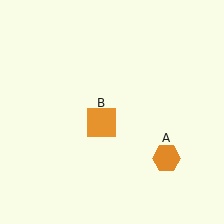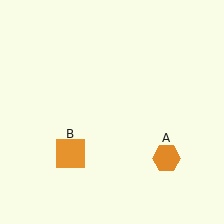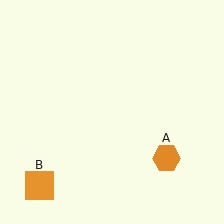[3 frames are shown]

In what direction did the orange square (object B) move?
The orange square (object B) moved down and to the left.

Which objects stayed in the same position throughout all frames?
Orange hexagon (object A) remained stationary.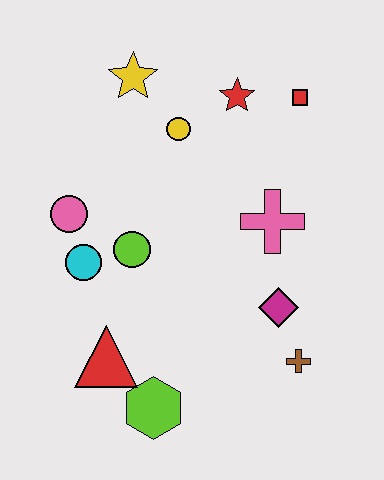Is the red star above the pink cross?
Yes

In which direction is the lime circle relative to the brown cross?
The lime circle is to the left of the brown cross.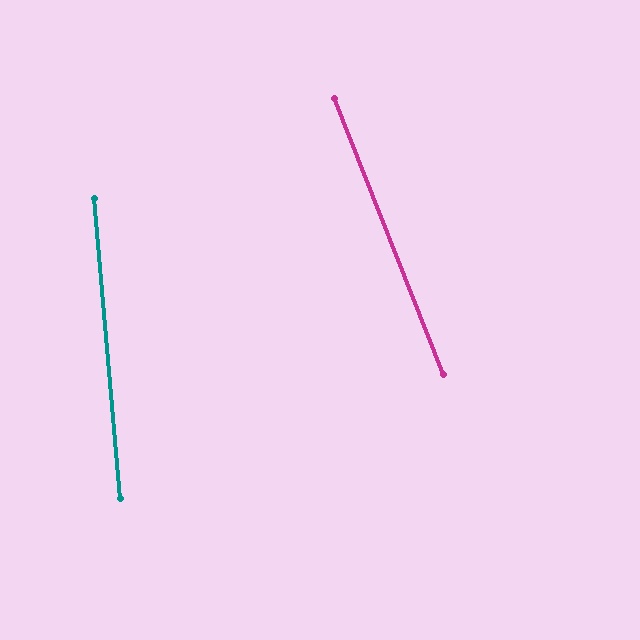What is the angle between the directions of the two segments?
Approximately 17 degrees.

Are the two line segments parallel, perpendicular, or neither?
Neither parallel nor perpendicular — they differ by about 17°.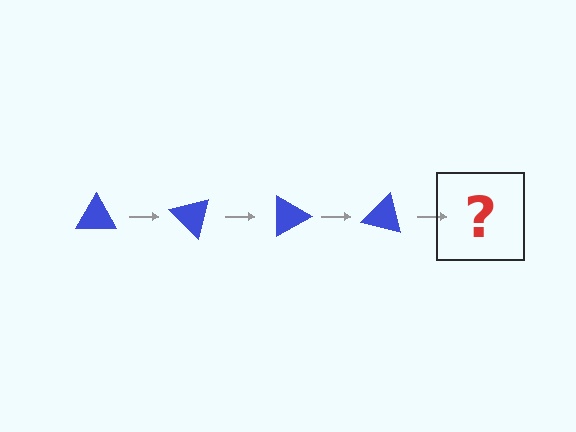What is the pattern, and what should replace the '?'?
The pattern is that the triangle rotates 45 degrees each step. The '?' should be a blue triangle rotated 180 degrees.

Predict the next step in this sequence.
The next step is a blue triangle rotated 180 degrees.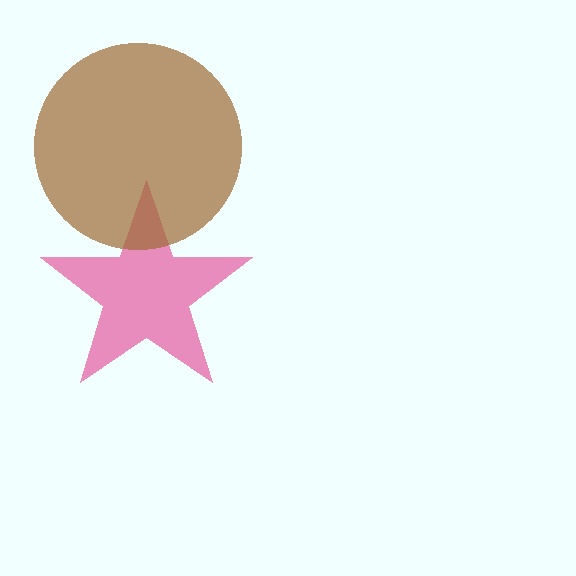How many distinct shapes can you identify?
There are 2 distinct shapes: a pink star, a brown circle.